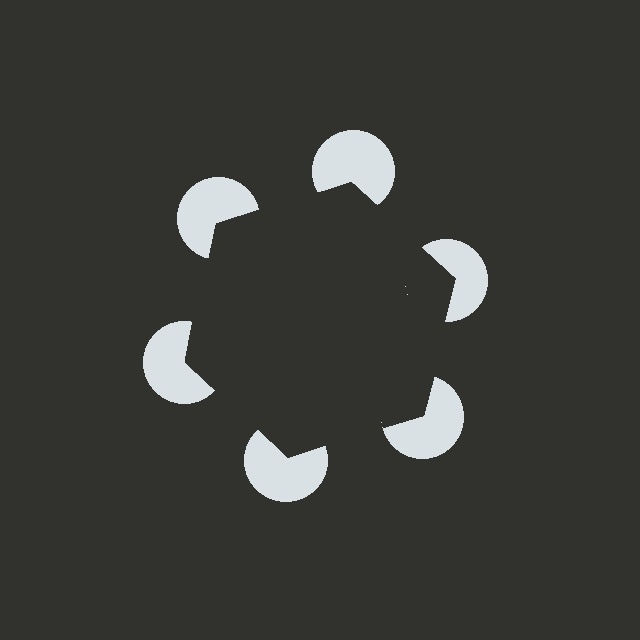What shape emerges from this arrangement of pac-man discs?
An illusory hexagon — its edges are inferred from the aligned wedge cuts in the pac-man discs, not physically drawn.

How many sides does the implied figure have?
6 sides.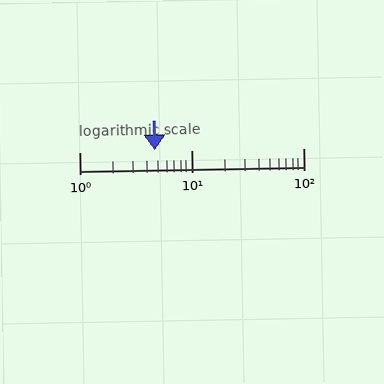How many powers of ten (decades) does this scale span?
The scale spans 2 decades, from 1 to 100.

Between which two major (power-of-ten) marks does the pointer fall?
The pointer is between 1 and 10.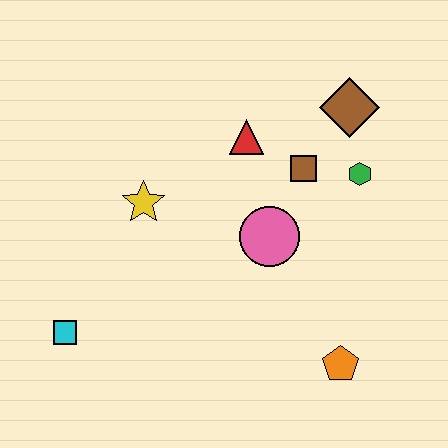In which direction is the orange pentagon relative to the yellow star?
The orange pentagon is to the right of the yellow star.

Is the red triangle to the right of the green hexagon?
No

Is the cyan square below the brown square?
Yes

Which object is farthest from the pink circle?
The cyan square is farthest from the pink circle.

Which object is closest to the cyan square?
The yellow star is closest to the cyan square.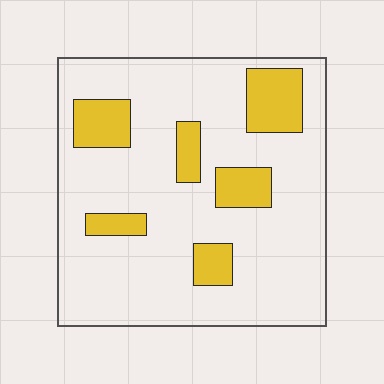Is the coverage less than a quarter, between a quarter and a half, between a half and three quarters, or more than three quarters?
Less than a quarter.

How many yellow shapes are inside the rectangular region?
6.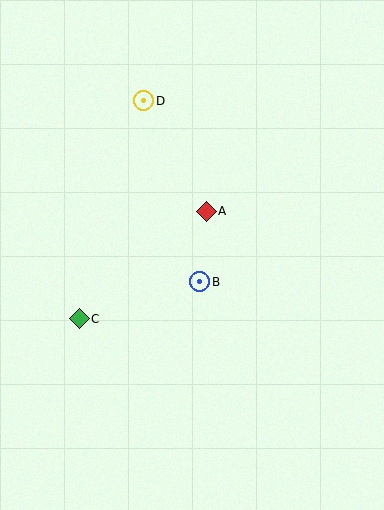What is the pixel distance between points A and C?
The distance between A and C is 166 pixels.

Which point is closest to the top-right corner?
Point D is closest to the top-right corner.